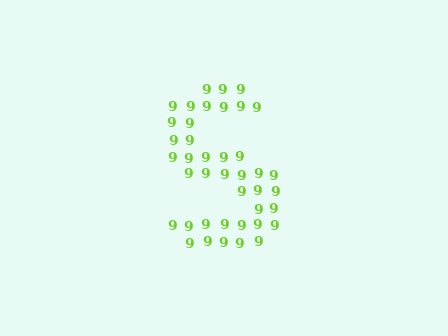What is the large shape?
The large shape is the letter S.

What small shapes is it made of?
It is made of small digit 9's.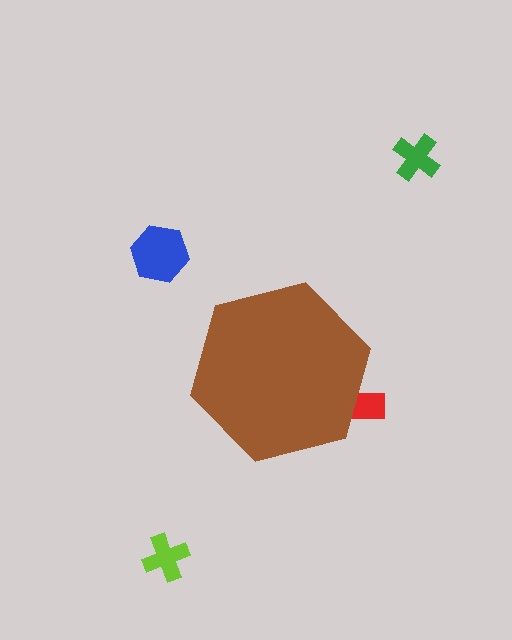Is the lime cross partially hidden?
No, the lime cross is fully visible.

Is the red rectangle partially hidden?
Yes, the red rectangle is partially hidden behind the brown hexagon.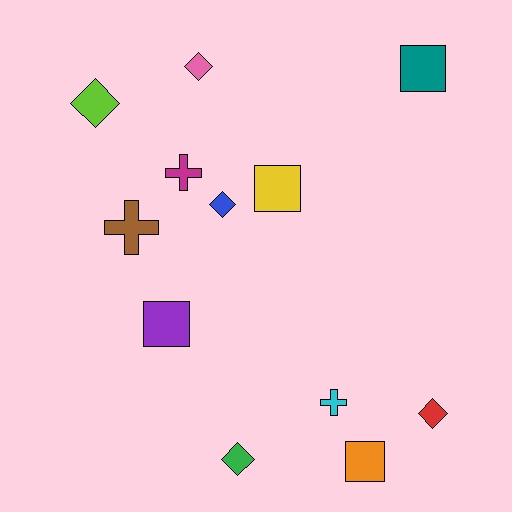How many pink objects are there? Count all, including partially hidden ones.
There is 1 pink object.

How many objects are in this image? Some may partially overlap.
There are 12 objects.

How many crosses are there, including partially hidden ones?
There are 3 crosses.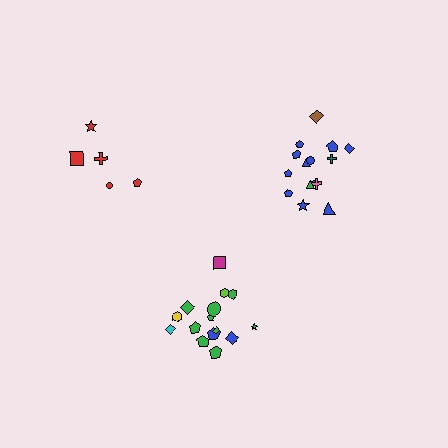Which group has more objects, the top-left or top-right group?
The top-right group.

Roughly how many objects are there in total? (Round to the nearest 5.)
Roughly 35 objects in total.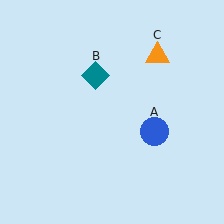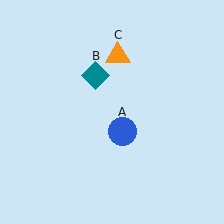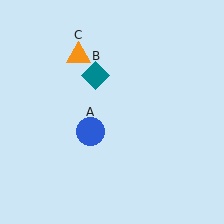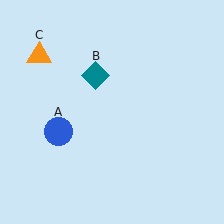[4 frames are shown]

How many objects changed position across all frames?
2 objects changed position: blue circle (object A), orange triangle (object C).